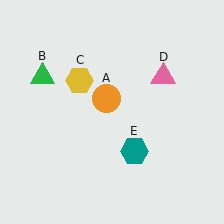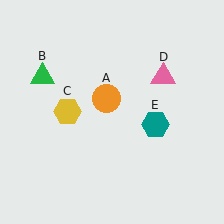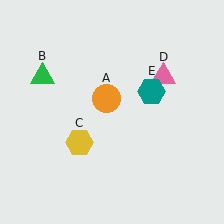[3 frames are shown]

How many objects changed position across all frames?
2 objects changed position: yellow hexagon (object C), teal hexagon (object E).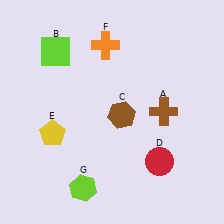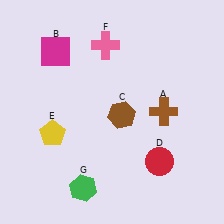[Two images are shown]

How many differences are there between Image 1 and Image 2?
There are 3 differences between the two images.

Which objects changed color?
B changed from lime to magenta. F changed from orange to pink. G changed from lime to green.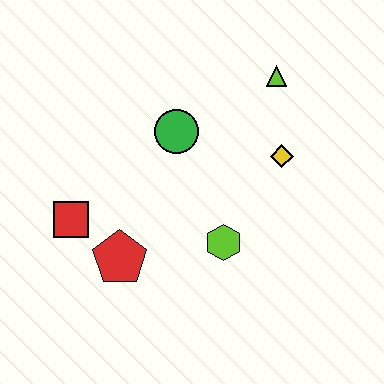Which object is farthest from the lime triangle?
The red square is farthest from the lime triangle.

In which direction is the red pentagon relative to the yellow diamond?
The red pentagon is to the left of the yellow diamond.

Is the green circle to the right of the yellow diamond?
No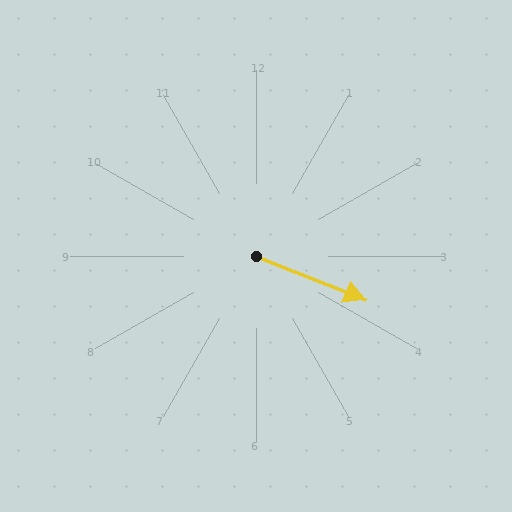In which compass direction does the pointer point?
East.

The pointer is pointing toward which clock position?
Roughly 4 o'clock.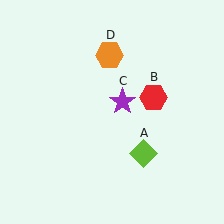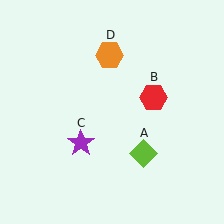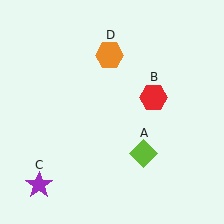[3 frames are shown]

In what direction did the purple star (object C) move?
The purple star (object C) moved down and to the left.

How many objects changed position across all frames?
1 object changed position: purple star (object C).